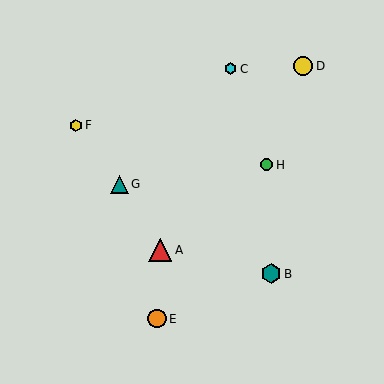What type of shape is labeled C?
Shape C is a cyan hexagon.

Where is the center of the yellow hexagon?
The center of the yellow hexagon is at (76, 125).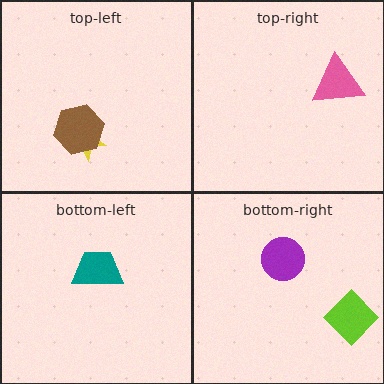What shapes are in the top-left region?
The yellow star, the brown hexagon.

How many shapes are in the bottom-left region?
1.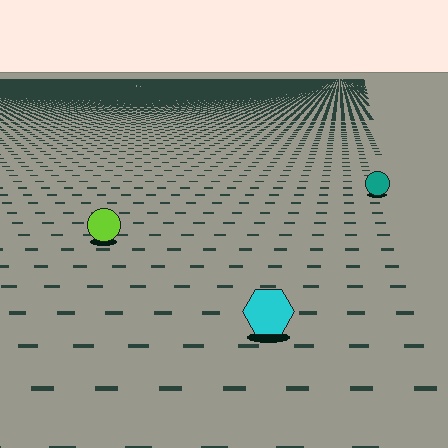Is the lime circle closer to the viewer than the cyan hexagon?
No. The cyan hexagon is closer — you can tell from the texture gradient: the ground texture is coarser near it.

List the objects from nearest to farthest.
From nearest to farthest: the cyan hexagon, the lime circle, the teal circle.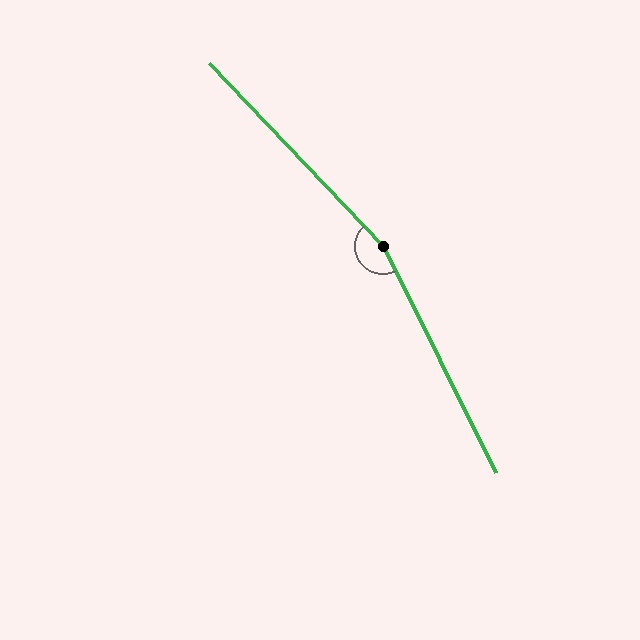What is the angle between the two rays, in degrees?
Approximately 163 degrees.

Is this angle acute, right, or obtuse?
It is obtuse.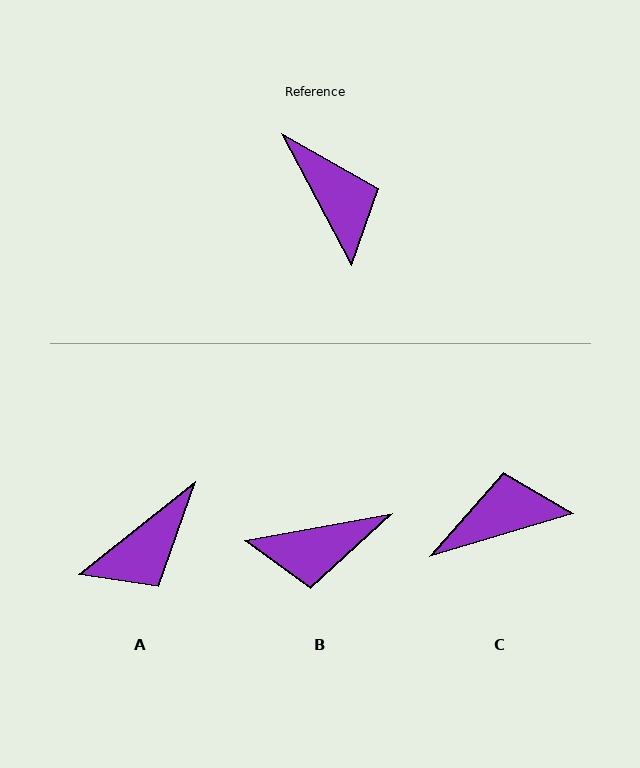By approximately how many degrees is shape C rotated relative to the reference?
Approximately 78 degrees counter-clockwise.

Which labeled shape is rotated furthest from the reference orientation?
B, about 108 degrees away.